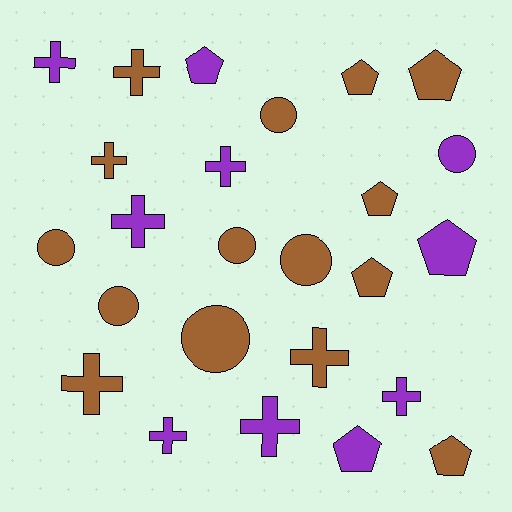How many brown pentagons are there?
There are 5 brown pentagons.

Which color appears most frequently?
Brown, with 15 objects.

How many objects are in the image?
There are 25 objects.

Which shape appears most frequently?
Cross, with 10 objects.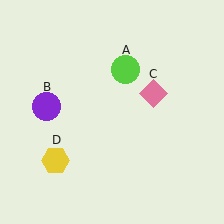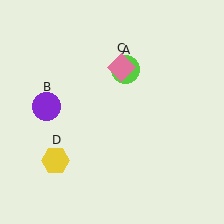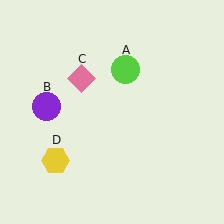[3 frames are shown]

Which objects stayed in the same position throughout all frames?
Lime circle (object A) and purple circle (object B) and yellow hexagon (object D) remained stationary.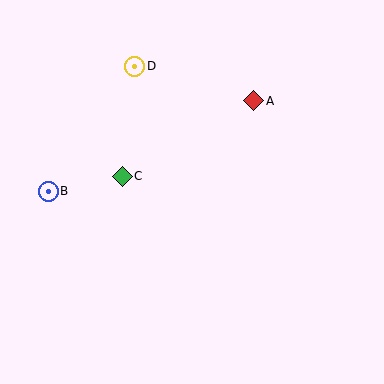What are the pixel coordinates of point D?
Point D is at (135, 66).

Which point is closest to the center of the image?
Point C at (122, 176) is closest to the center.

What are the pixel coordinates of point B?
Point B is at (48, 191).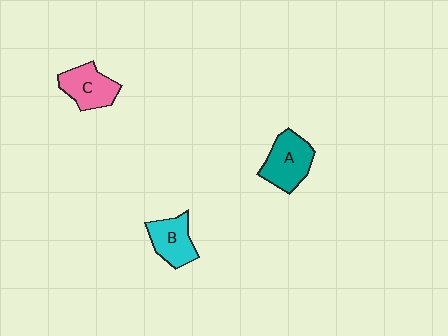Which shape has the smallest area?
Shape B (cyan).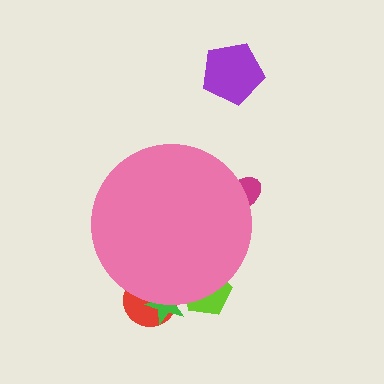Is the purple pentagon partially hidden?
No, the purple pentagon is fully visible.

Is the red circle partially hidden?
Yes, the red circle is partially hidden behind the pink circle.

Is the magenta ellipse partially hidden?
Yes, the magenta ellipse is partially hidden behind the pink circle.